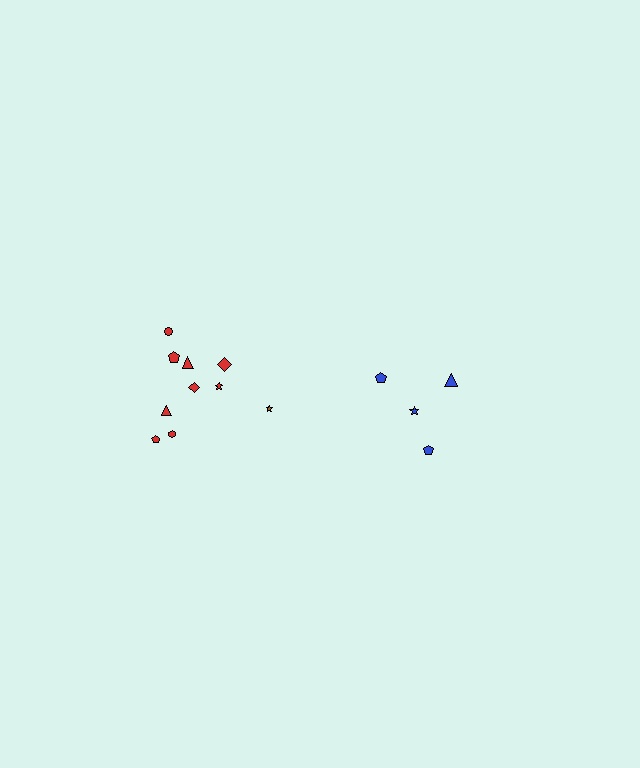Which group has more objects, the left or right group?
The left group.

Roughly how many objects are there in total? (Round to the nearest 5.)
Roughly 15 objects in total.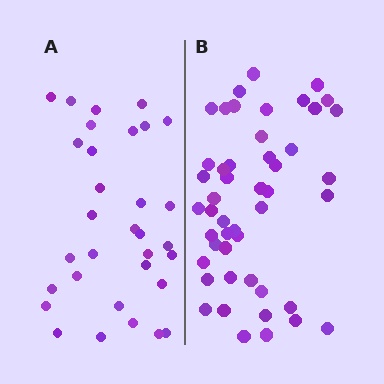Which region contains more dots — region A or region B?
Region B (the right region) has more dots.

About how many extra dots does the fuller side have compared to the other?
Region B has approximately 15 more dots than region A.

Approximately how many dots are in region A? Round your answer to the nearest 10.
About 30 dots. (The exact count is 32, which rounds to 30.)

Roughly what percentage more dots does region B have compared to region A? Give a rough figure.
About 50% more.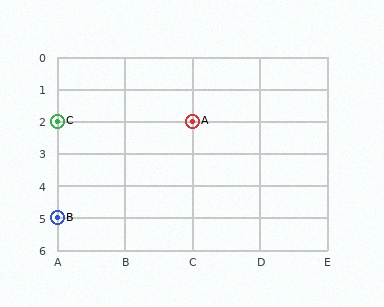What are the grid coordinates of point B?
Point B is at grid coordinates (A, 5).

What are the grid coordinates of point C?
Point C is at grid coordinates (A, 2).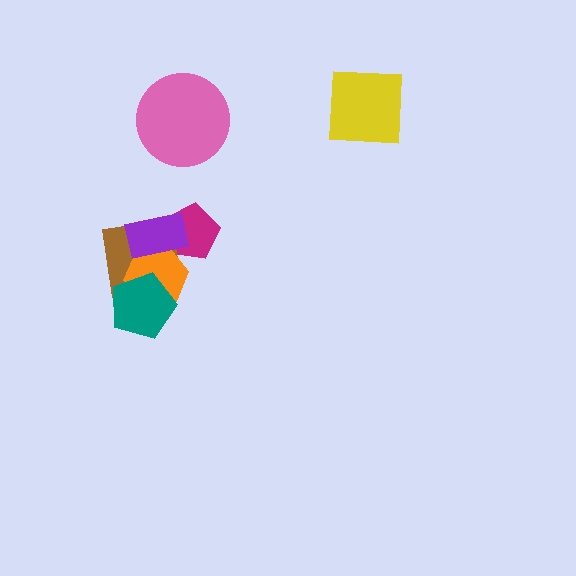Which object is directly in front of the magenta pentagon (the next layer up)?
The brown square is directly in front of the magenta pentagon.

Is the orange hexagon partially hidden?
Yes, it is partially covered by another shape.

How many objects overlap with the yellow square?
0 objects overlap with the yellow square.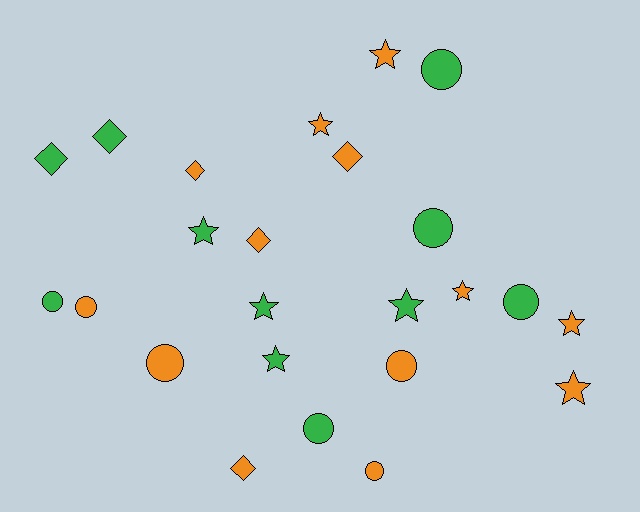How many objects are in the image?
There are 24 objects.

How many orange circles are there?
There are 4 orange circles.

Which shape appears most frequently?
Circle, with 9 objects.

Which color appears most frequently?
Orange, with 13 objects.